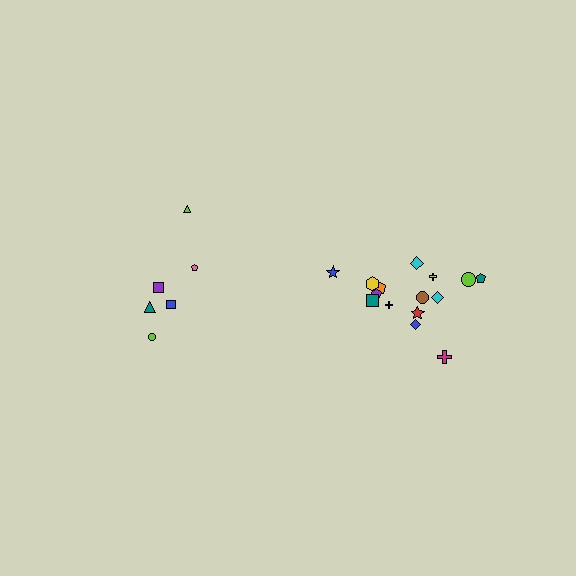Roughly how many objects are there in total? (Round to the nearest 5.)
Roughly 20 objects in total.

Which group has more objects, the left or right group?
The right group.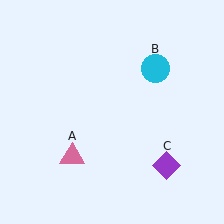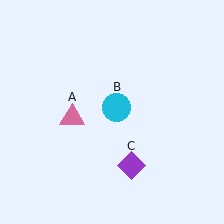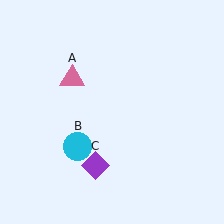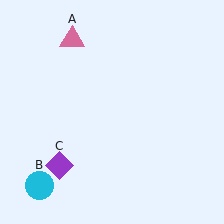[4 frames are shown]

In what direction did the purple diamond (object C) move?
The purple diamond (object C) moved left.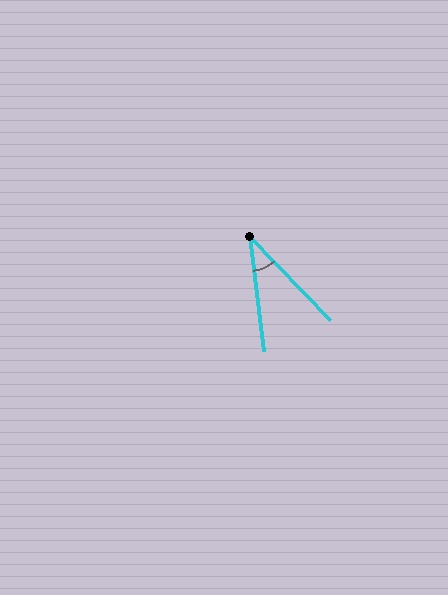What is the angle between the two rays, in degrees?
Approximately 37 degrees.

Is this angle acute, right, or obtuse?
It is acute.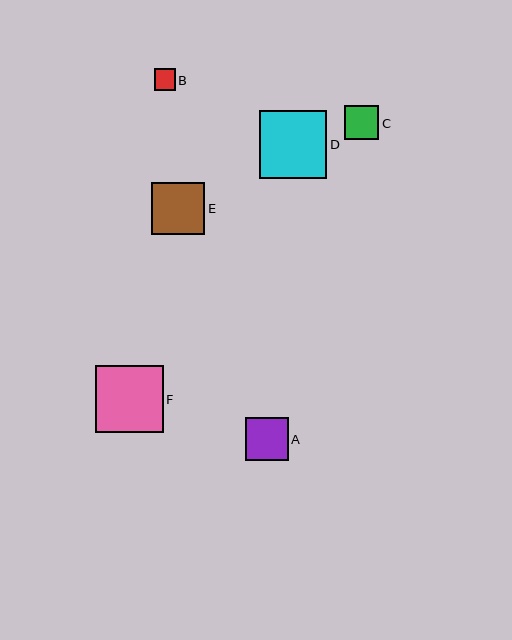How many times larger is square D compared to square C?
Square D is approximately 2.0 times the size of square C.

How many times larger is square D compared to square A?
Square D is approximately 1.6 times the size of square A.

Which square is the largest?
Square D is the largest with a size of approximately 68 pixels.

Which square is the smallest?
Square B is the smallest with a size of approximately 21 pixels.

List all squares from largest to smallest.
From largest to smallest: D, F, E, A, C, B.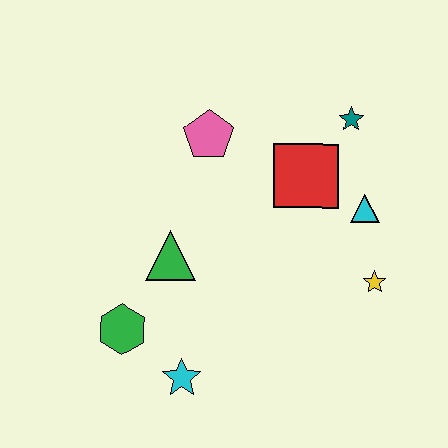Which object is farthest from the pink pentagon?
The cyan star is farthest from the pink pentagon.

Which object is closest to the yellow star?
The cyan triangle is closest to the yellow star.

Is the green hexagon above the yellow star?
No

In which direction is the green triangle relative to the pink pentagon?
The green triangle is below the pink pentagon.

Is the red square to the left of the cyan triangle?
Yes